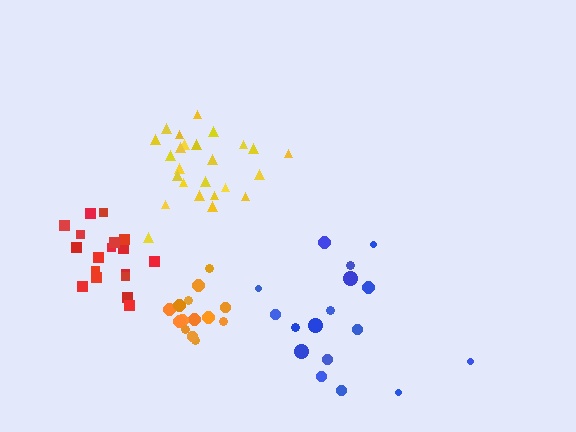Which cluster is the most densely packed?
Orange.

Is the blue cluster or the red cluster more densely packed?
Red.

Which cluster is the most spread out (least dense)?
Blue.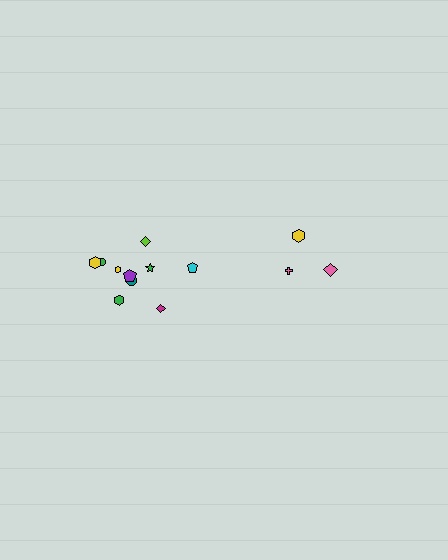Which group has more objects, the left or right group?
The left group.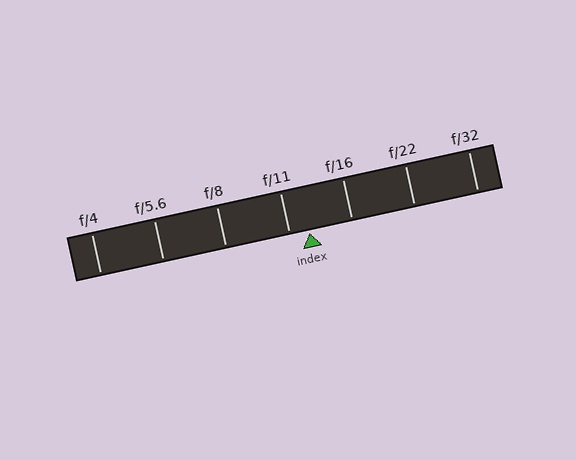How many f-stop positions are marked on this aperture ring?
There are 7 f-stop positions marked.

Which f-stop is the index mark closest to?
The index mark is closest to f/11.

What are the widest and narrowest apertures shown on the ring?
The widest aperture shown is f/4 and the narrowest is f/32.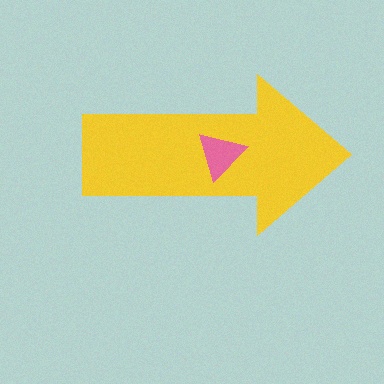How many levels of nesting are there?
2.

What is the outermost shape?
The yellow arrow.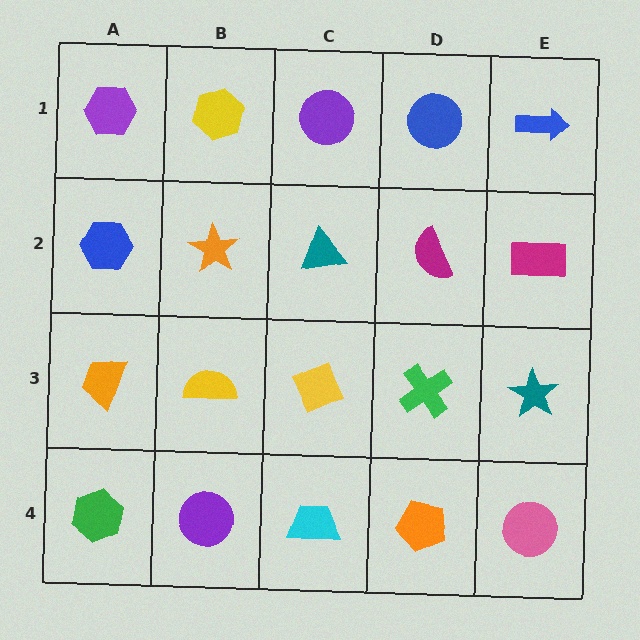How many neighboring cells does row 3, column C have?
4.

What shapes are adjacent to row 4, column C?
A yellow diamond (row 3, column C), a purple circle (row 4, column B), an orange pentagon (row 4, column D).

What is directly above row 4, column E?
A teal star.